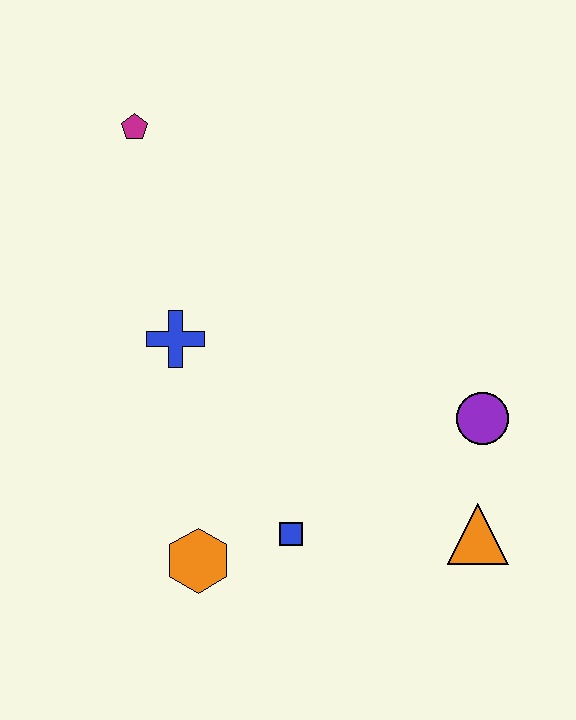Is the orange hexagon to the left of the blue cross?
No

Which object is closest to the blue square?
The orange hexagon is closest to the blue square.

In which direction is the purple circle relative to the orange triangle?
The purple circle is above the orange triangle.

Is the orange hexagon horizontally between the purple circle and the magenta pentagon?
Yes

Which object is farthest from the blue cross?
The orange triangle is farthest from the blue cross.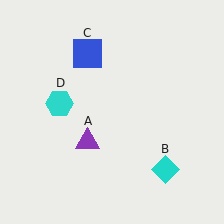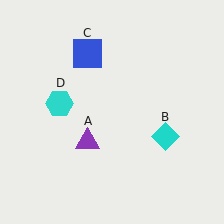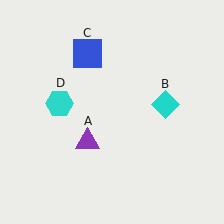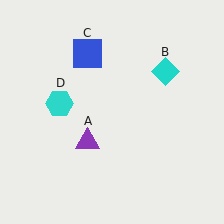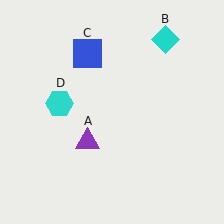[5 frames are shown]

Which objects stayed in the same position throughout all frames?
Purple triangle (object A) and blue square (object C) and cyan hexagon (object D) remained stationary.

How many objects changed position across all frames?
1 object changed position: cyan diamond (object B).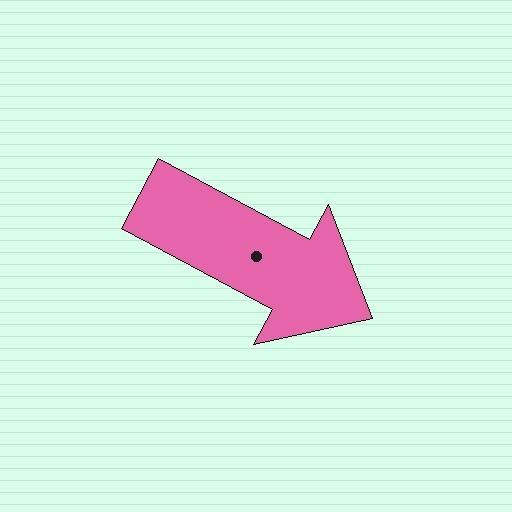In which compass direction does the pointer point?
Southeast.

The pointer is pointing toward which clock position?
Roughly 4 o'clock.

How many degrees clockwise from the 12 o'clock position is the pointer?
Approximately 118 degrees.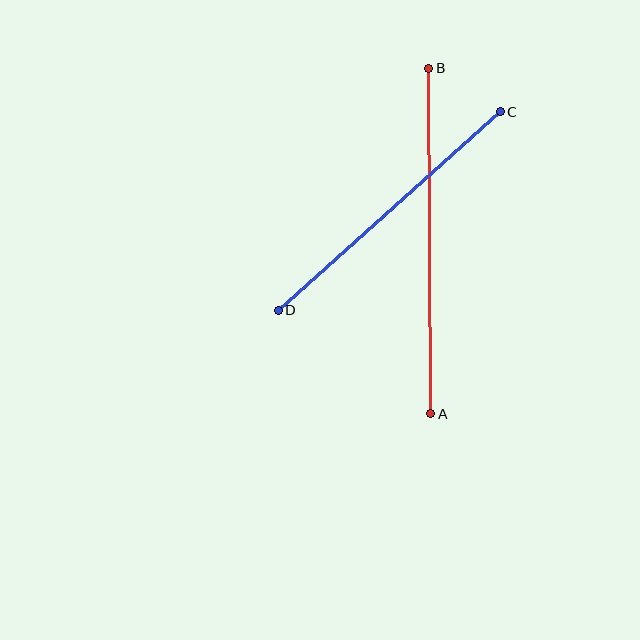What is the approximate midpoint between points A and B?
The midpoint is at approximately (430, 241) pixels.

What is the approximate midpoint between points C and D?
The midpoint is at approximately (389, 211) pixels.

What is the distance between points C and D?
The distance is approximately 298 pixels.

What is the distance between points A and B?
The distance is approximately 346 pixels.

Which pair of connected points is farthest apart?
Points A and B are farthest apart.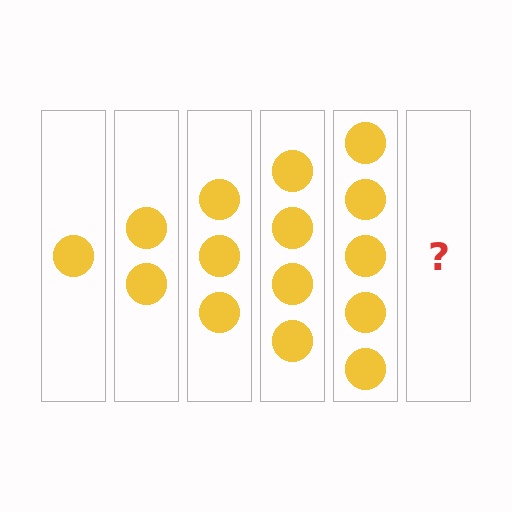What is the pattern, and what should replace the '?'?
The pattern is that each step adds one more circle. The '?' should be 6 circles.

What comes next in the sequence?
The next element should be 6 circles.